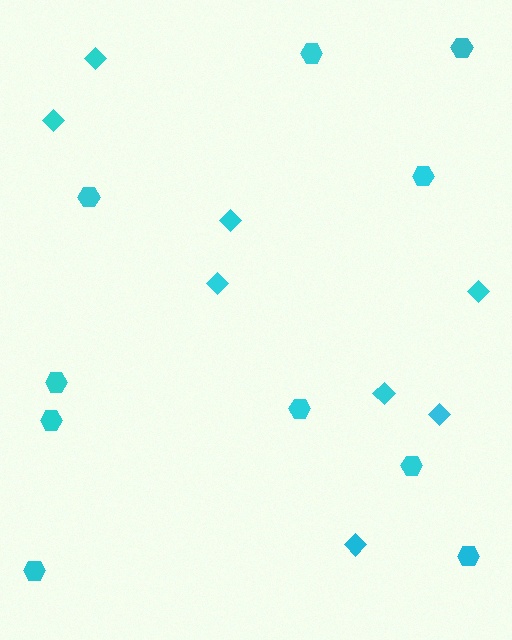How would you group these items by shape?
There are 2 groups: one group of hexagons (10) and one group of diamonds (8).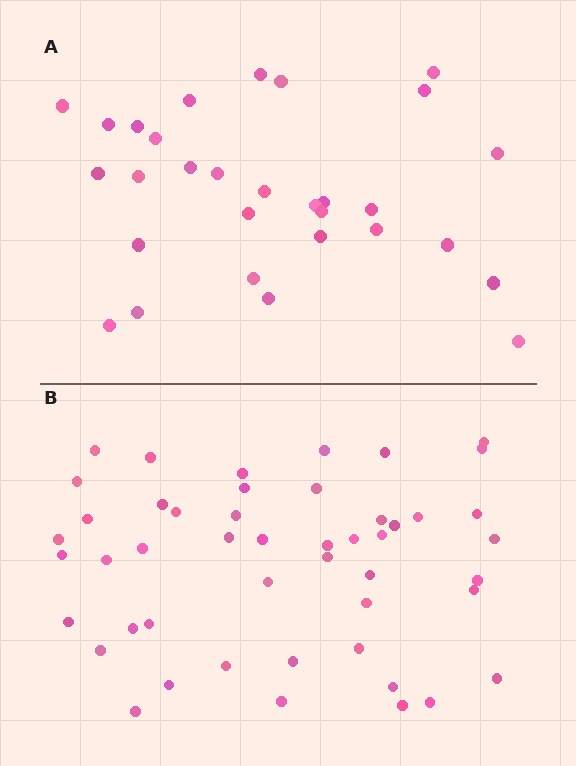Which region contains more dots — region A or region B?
Region B (the bottom region) has more dots.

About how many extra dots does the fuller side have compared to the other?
Region B has approximately 20 more dots than region A.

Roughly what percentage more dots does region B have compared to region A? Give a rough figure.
About 60% more.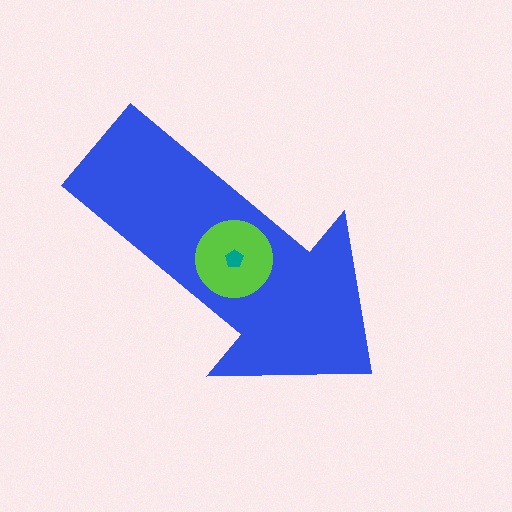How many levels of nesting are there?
3.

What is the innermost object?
The teal pentagon.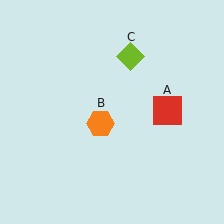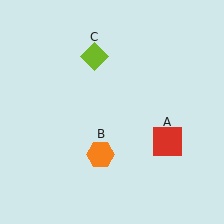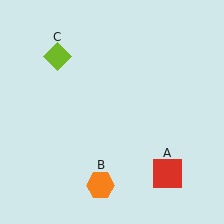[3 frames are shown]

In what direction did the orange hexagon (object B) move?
The orange hexagon (object B) moved down.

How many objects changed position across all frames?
3 objects changed position: red square (object A), orange hexagon (object B), lime diamond (object C).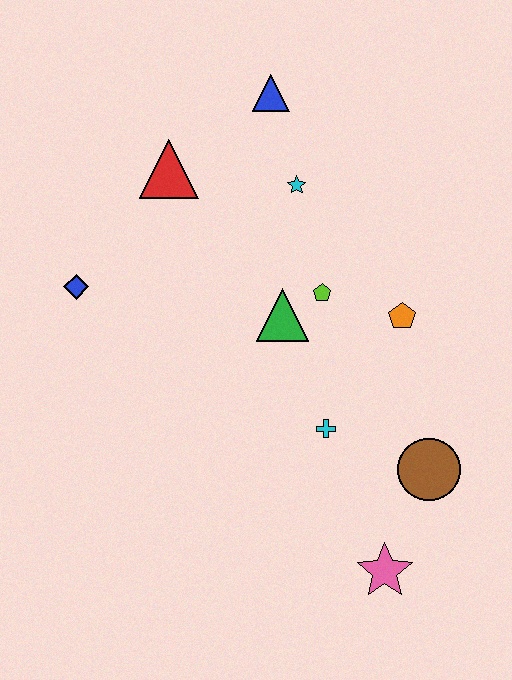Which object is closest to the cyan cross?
The brown circle is closest to the cyan cross.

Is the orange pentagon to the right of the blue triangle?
Yes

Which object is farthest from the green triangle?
The pink star is farthest from the green triangle.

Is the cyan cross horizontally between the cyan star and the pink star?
Yes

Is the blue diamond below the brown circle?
No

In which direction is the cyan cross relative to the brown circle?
The cyan cross is to the left of the brown circle.